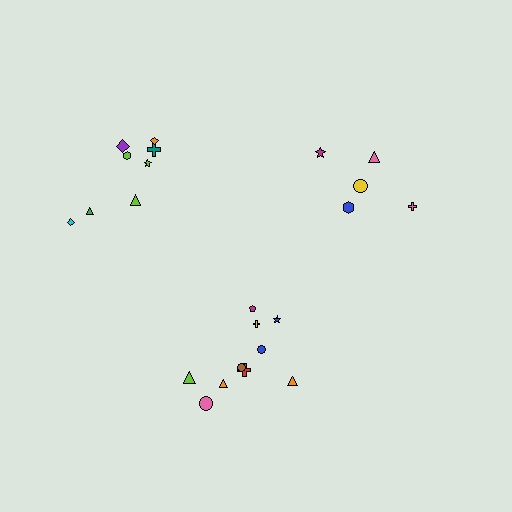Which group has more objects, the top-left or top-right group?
The top-left group.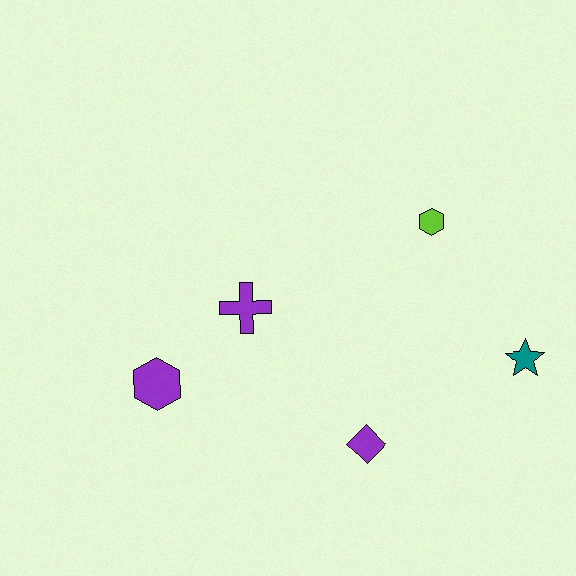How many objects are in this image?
There are 5 objects.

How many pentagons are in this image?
There are no pentagons.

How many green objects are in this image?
There are no green objects.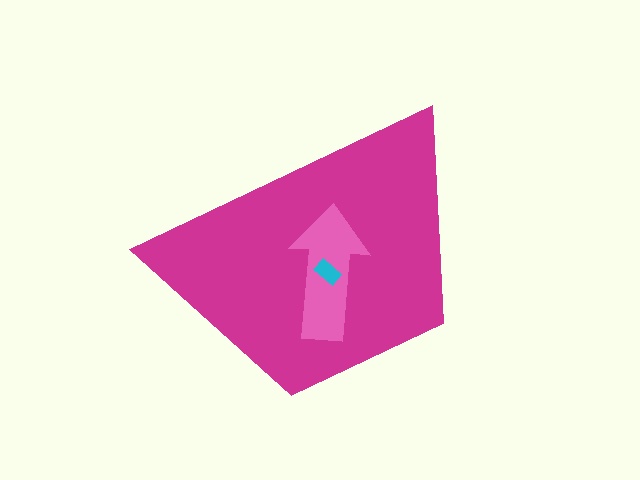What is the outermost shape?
The magenta trapezoid.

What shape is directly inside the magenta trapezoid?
The pink arrow.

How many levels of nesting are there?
3.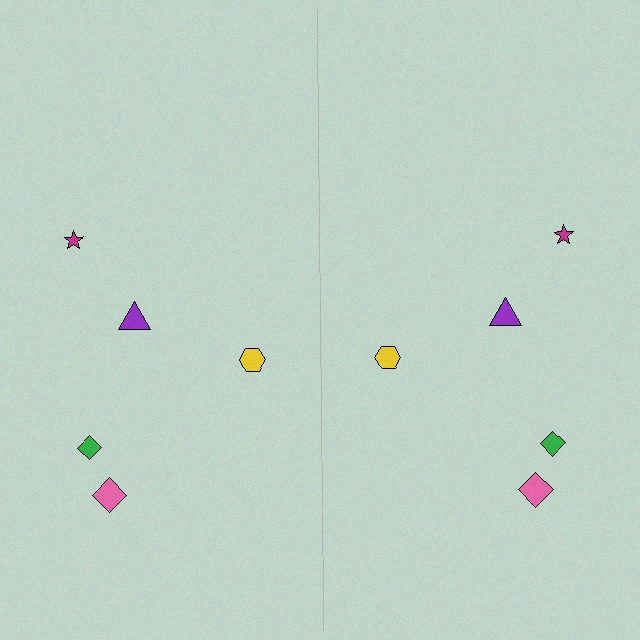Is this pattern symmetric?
Yes, this pattern has bilateral (reflection) symmetry.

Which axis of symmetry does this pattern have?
The pattern has a vertical axis of symmetry running through the center of the image.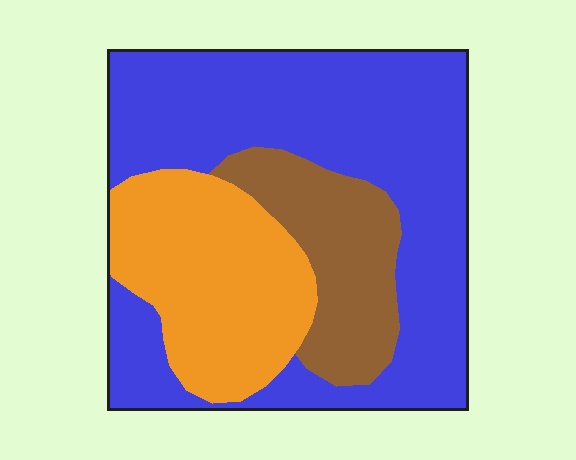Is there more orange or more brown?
Orange.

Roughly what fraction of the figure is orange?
Orange covers about 25% of the figure.